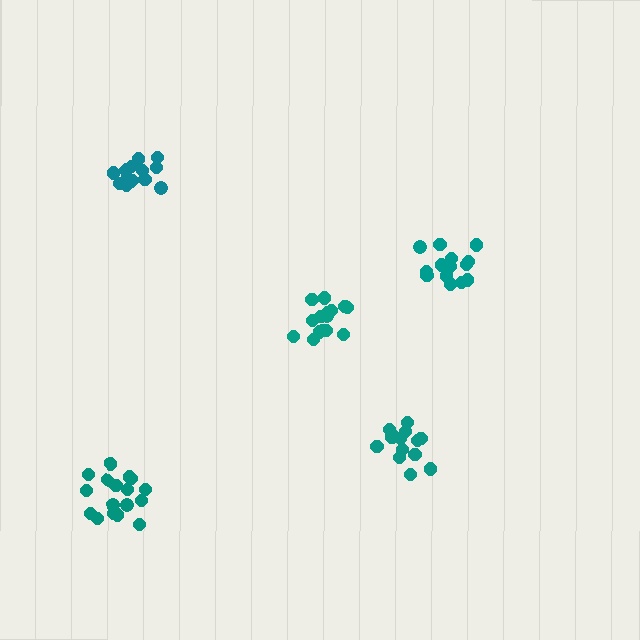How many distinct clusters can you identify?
There are 5 distinct clusters.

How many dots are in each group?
Group 1: 15 dots, Group 2: 14 dots, Group 3: 16 dots, Group 4: 14 dots, Group 5: 18 dots (77 total).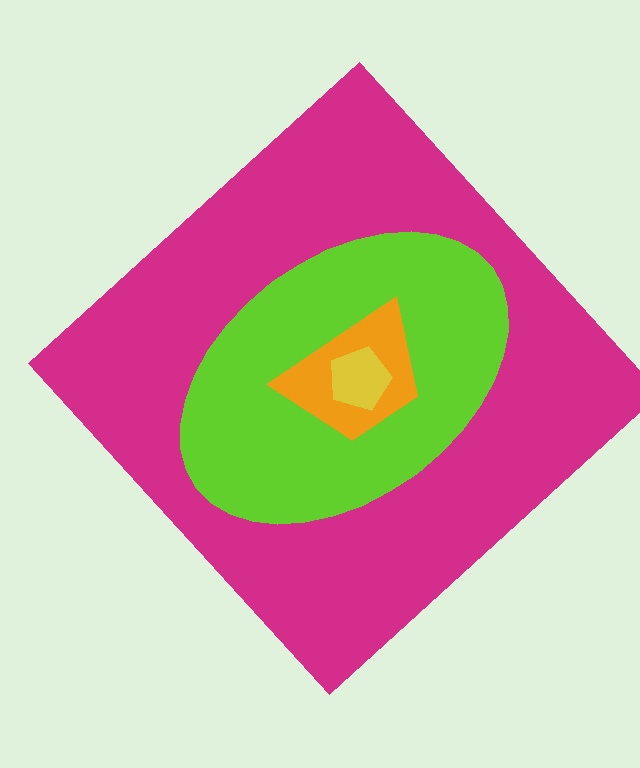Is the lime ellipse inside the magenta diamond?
Yes.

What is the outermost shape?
The magenta diamond.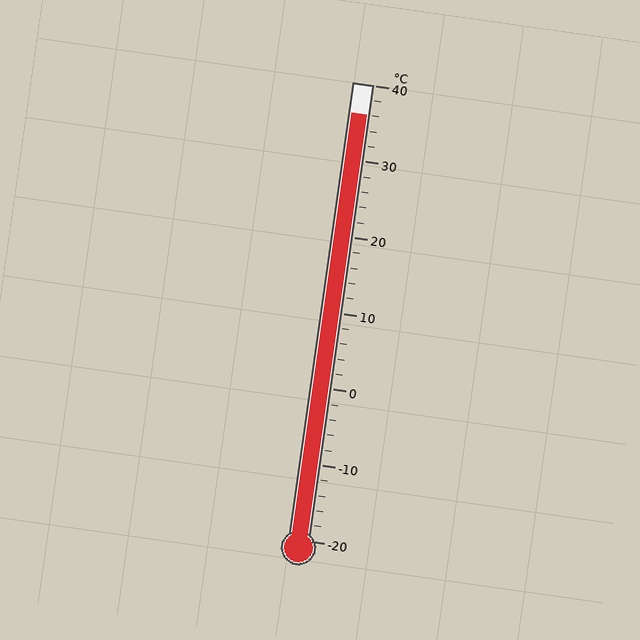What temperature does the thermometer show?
The thermometer shows approximately 36°C.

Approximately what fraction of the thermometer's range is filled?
The thermometer is filled to approximately 95% of its range.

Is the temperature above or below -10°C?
The temperature is above -10°C.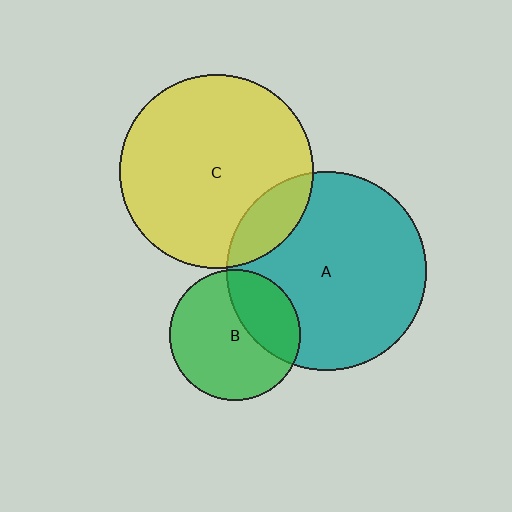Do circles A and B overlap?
Yes.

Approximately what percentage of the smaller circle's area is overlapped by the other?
Approximately 35%.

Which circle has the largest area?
Circle A (teal).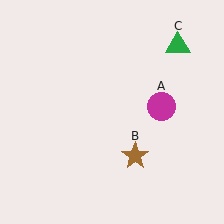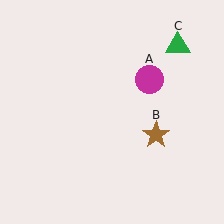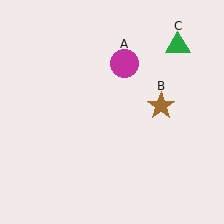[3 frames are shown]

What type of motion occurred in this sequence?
The magenta circle (object A), brown star (object B) rotated counterclockwise around the center of the scene.